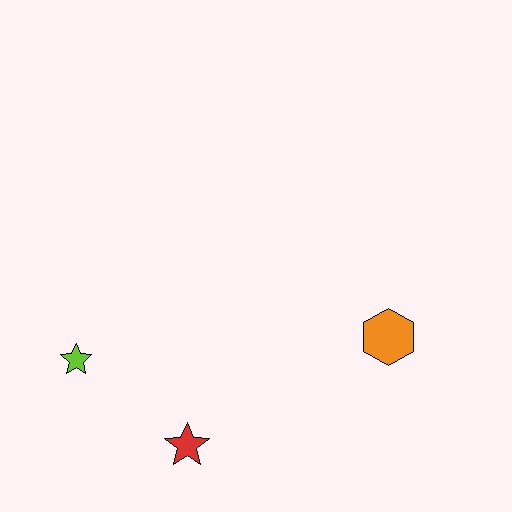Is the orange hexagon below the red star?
No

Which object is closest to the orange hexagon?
The red star is closest to the orange hexagon.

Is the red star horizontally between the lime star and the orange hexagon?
Yes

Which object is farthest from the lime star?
The orange hexagon is farthest from the lime star.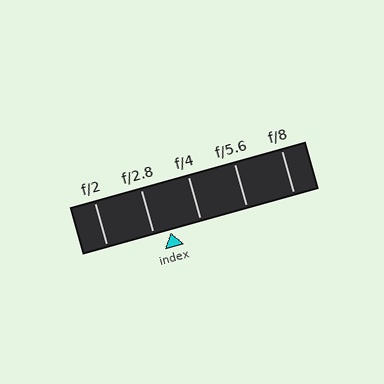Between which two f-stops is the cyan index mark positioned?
The index mark is between f/2.8 and f/4.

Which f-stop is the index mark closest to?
The index mark is closest to f/2.8.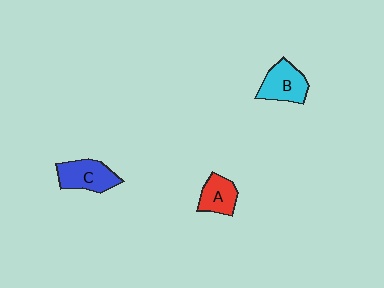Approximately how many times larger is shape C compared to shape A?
Approximately 1.3 times.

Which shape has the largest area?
Shape C (blue).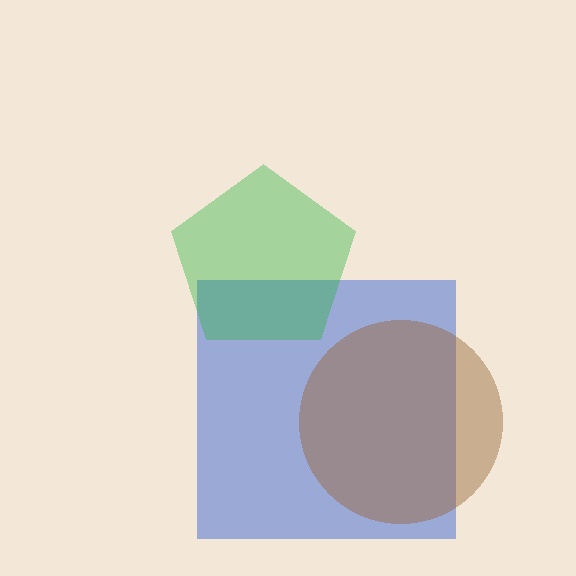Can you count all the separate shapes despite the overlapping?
Yes, there are 3 separate shapes.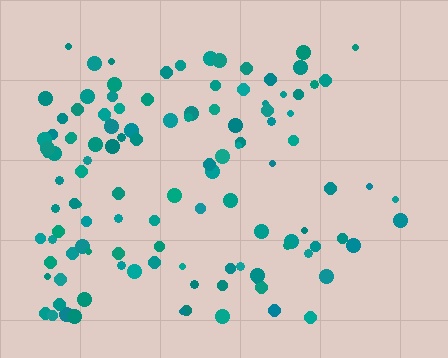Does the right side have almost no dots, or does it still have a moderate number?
Still a moderate number, just noticeably fewer than the left.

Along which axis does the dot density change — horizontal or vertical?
Horizontal.